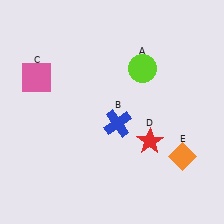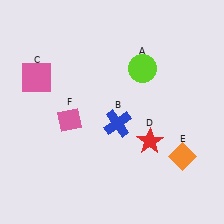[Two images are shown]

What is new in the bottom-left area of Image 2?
A pink diamond (F) was added in the bottom-left area of Image 2.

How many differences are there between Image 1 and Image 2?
There is 1 difference between the two images.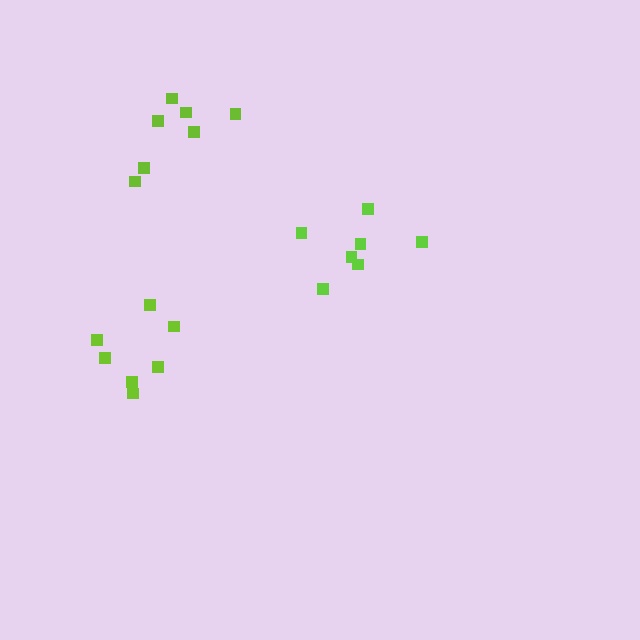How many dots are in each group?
Group 1: 7 dots, Group 2: 7 dots, Group 3: 7 dots (21 total).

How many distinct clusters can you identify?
There are 3 distinct clusters.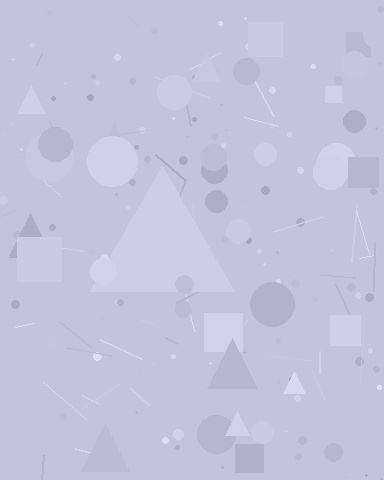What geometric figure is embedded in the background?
A triangle is embedded in the background.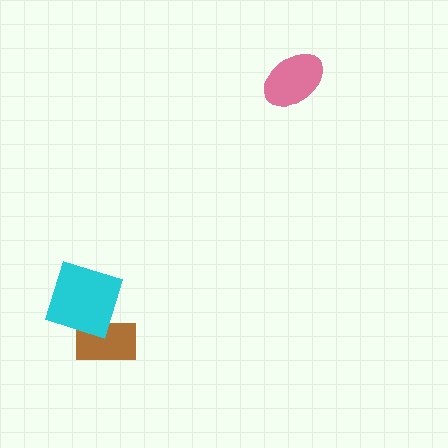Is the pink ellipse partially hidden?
No, no other shape covers it.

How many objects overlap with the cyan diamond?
1 object overlaps with the cyan diamond.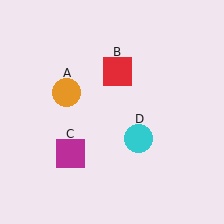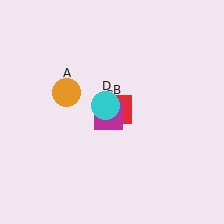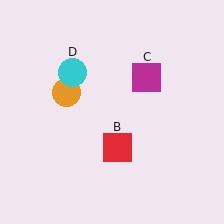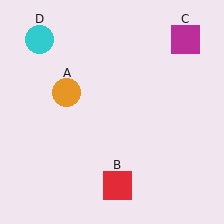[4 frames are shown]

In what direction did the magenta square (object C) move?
The magenta square (object C) moved up and to the right.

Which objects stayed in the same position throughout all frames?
Orange circle (object A) remained stationary.